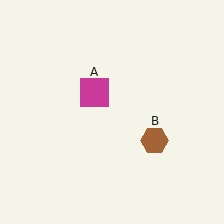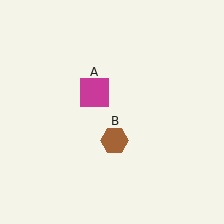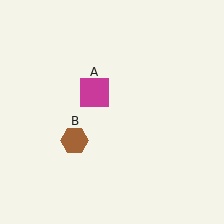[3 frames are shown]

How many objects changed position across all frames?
1 object changed position: brown hexagon (object B).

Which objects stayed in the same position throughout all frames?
Magenta square (object A) remained stationary.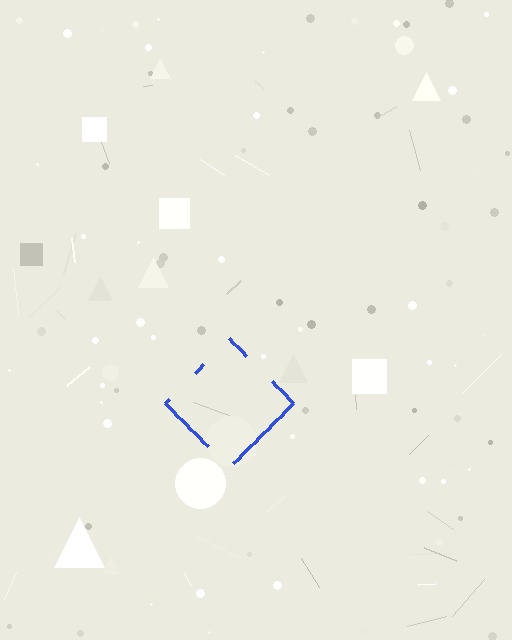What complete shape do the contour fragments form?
The contour fragments form a diamond.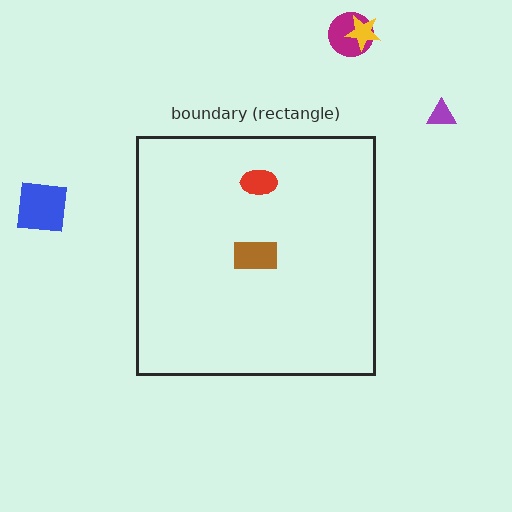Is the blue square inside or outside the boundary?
Outside.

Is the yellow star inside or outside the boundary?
Outside.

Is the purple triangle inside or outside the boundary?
Outside.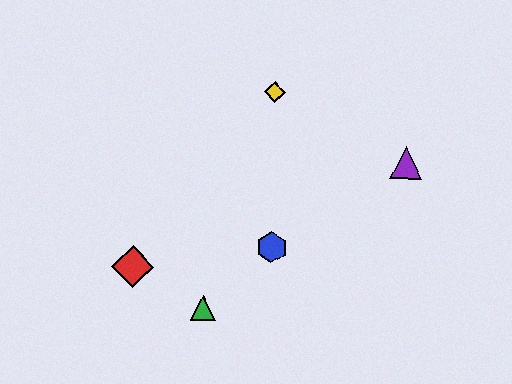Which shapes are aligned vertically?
The blue hexagon, the yellow diamond are aligned vertically.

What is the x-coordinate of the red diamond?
The red diamond is at x≈132.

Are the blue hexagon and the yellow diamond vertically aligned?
Yes, both are at x≈272.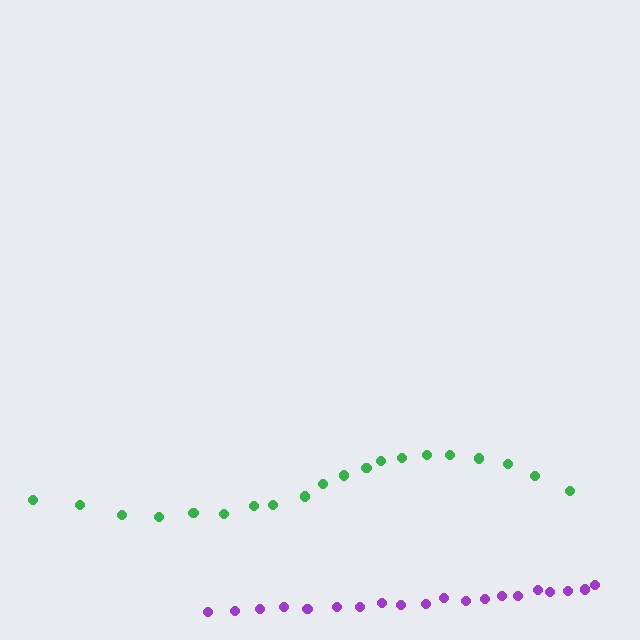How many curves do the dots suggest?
There are 2 distinct paths.